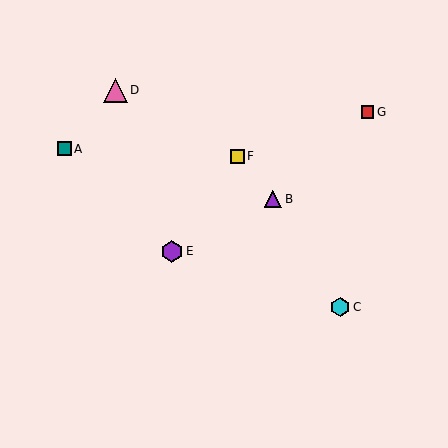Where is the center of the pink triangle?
The center of the pink triangle is at (115, 90).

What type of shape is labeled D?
Shape D is a pink triangle.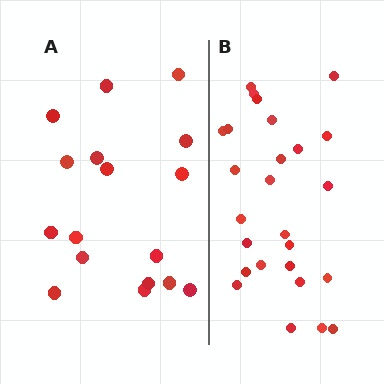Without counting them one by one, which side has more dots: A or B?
Region B (the right region) has more dots.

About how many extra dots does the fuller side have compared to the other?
Region B has roughly 8 or so more dots than region A.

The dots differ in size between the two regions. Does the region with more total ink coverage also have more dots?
No. Region A has more total ink coverage because its dots are larger, but region B actually contains more individual dots. Total area can be misleading — the number of items is what matters here.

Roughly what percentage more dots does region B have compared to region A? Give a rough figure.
About 55% more.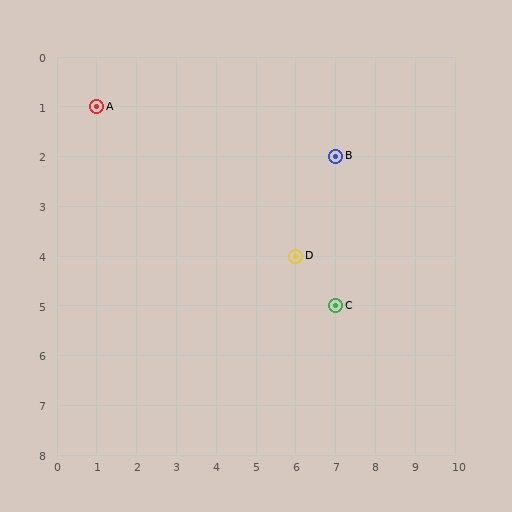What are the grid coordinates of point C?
Point C is at grid coordinates (7, 5).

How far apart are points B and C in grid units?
Points B and C are 3 rows apart.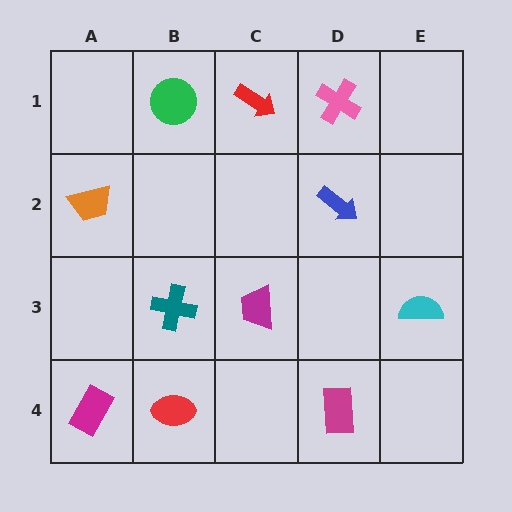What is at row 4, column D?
A magenta rectangle.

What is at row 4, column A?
A magenta rectangle.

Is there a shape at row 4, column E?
No, that cell is empty.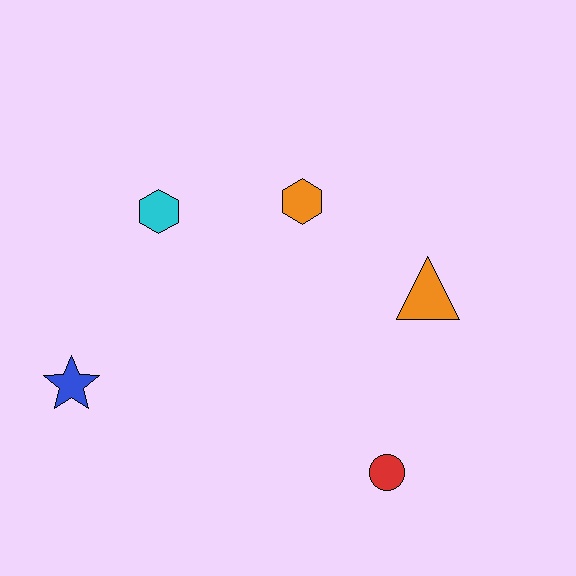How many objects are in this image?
There are 5 objects.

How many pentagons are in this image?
There are no pentagons.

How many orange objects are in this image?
There are 2 orange objects.